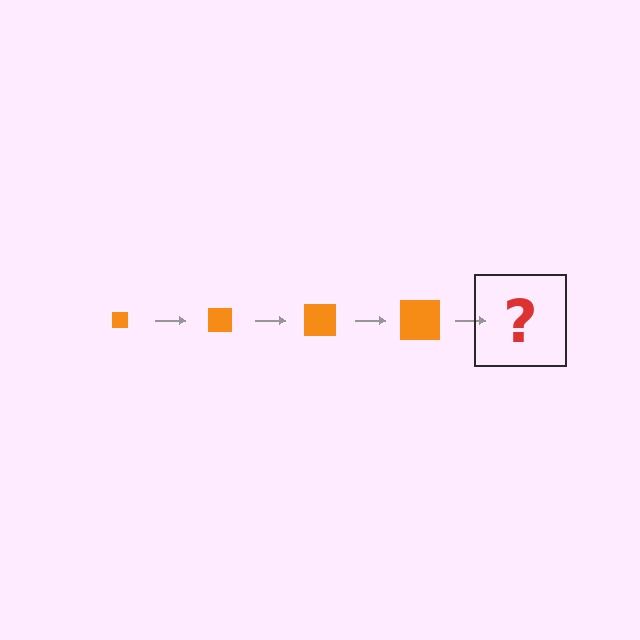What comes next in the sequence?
The next element should be an orange square, larger than the previous one.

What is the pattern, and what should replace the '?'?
The pattern is that the square gets progressively larger each step. The '?' should be an orange square, larger than the previous one.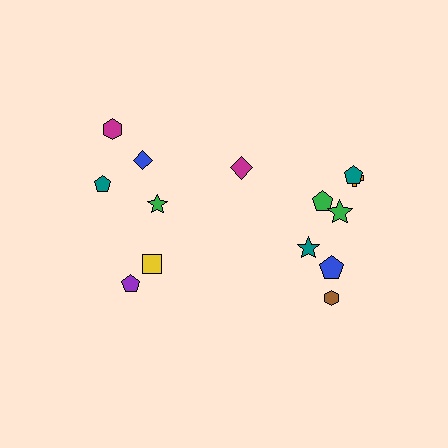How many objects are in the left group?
There are 6 objects.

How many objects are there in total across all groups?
There are 14 objects.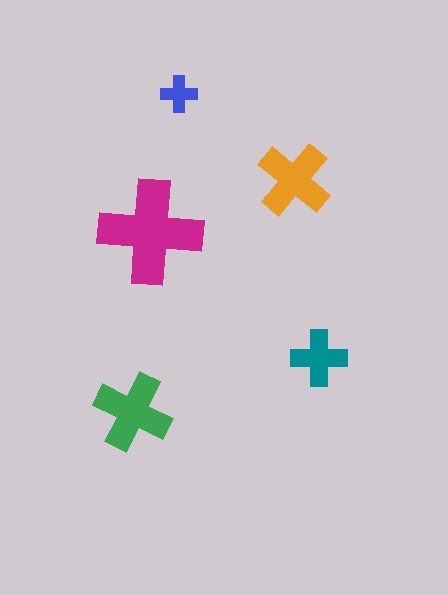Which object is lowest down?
The green cross is bottommost.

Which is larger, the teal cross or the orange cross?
The orange one.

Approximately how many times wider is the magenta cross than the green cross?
About 1.5 times wider.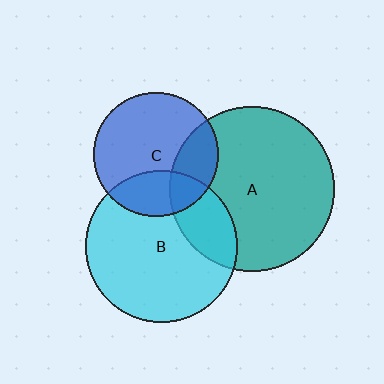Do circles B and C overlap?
Yes.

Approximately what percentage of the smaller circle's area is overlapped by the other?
Approximately 25%.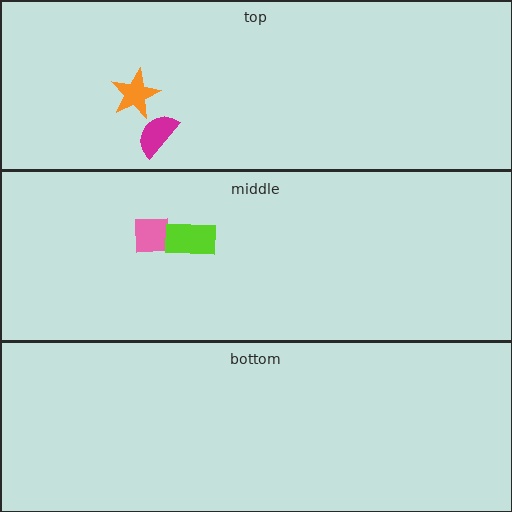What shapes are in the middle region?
The pink square, the lime rectangle.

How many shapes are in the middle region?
2.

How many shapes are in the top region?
2.